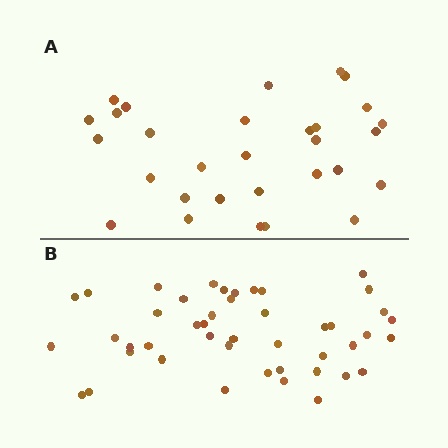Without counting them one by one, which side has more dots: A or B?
Region B (the bottom region) has more dots.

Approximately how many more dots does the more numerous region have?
Region B has approximately 15 more dots than region A.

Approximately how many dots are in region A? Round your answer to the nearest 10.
About 30 dots.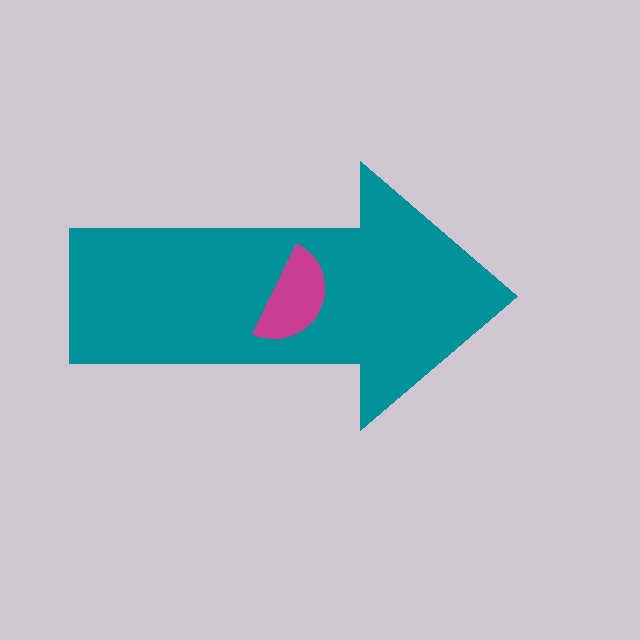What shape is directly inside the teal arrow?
The magenta semicircle.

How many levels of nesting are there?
2.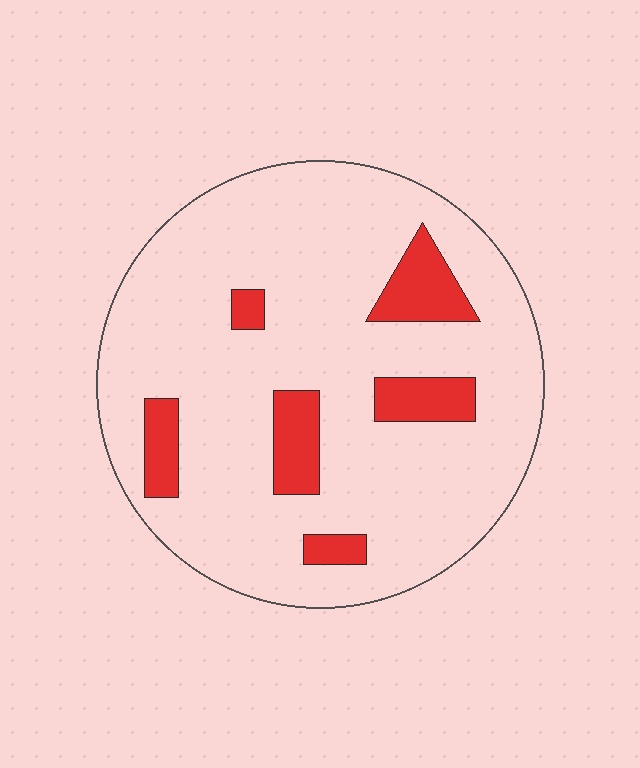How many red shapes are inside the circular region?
6.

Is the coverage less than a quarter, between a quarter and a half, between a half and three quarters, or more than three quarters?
Less than a quarter.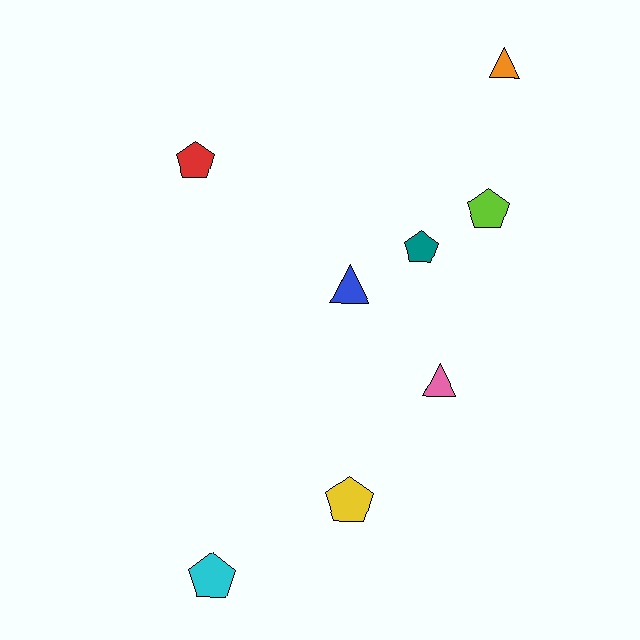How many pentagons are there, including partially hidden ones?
There are 5 pentagons.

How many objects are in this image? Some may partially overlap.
There are 8 objects.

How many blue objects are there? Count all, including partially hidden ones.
There is 1 blue object.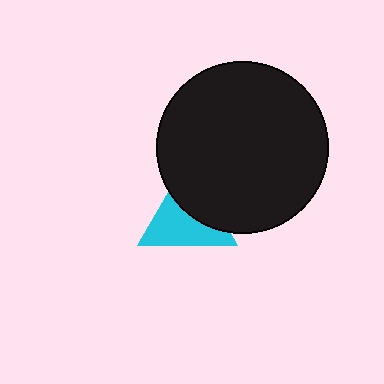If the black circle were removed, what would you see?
You would see the complete cyan triangle.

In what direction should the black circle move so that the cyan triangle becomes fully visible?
The black circle should move toward the upper-right. That is the shortest direction to clear the overlap and leave the cyan triangle fully visible.